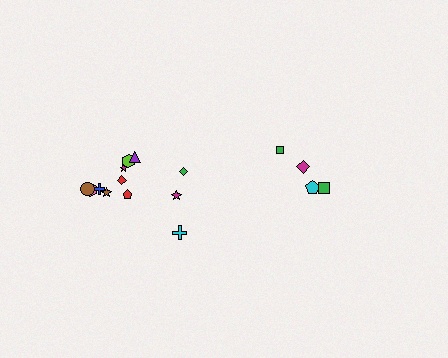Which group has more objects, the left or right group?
The left group.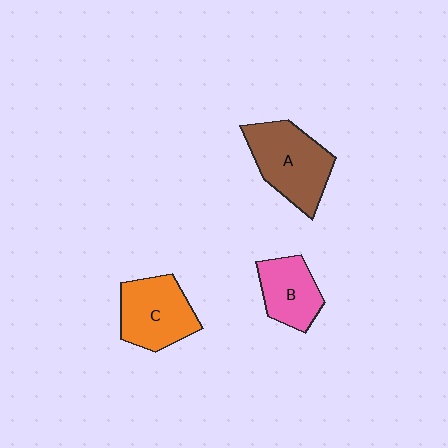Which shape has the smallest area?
Shape B (pink).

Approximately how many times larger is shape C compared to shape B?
Approximately 1.3 times.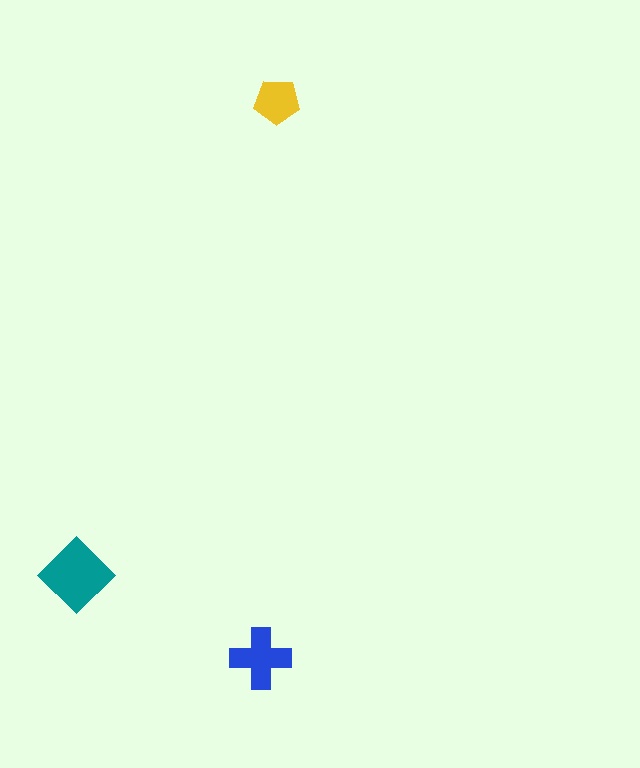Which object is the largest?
The teal diamond.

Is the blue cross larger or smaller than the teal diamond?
Smaller.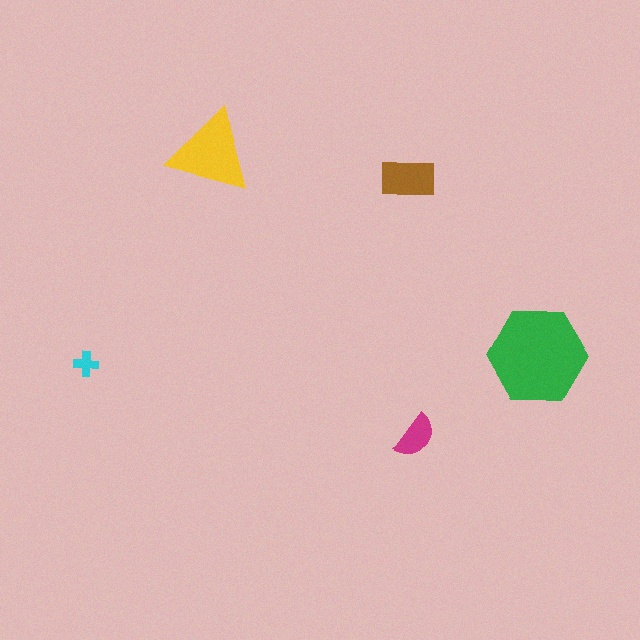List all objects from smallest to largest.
The cyan cross, the magenta semicircle, the brown rectangle, the yellow triangle, the green hexagon.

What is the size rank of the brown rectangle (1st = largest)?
3rd.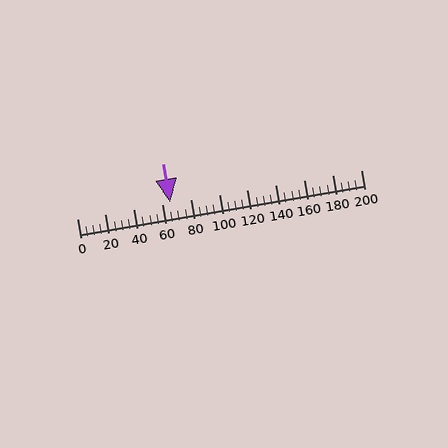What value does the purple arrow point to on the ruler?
The purple arrow points to approximately 66.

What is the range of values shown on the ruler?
The ruler shows values from 0 to 200.